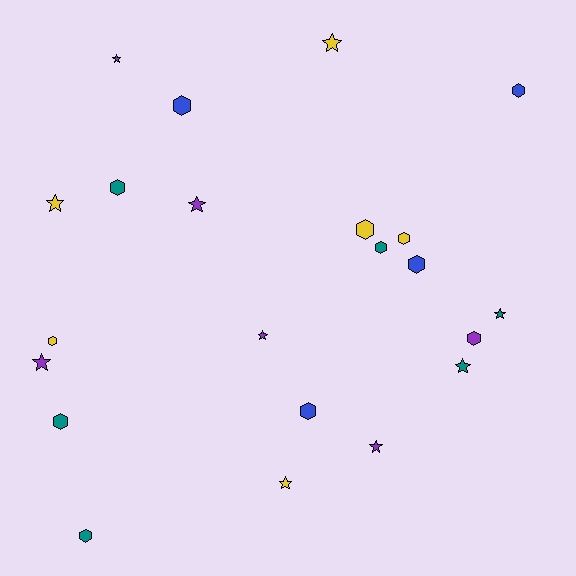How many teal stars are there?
There are 2 teal stars.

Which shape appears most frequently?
Hexagon, with 12 objects.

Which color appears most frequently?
Yellow, with 6 objects.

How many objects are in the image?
There are 22 objects.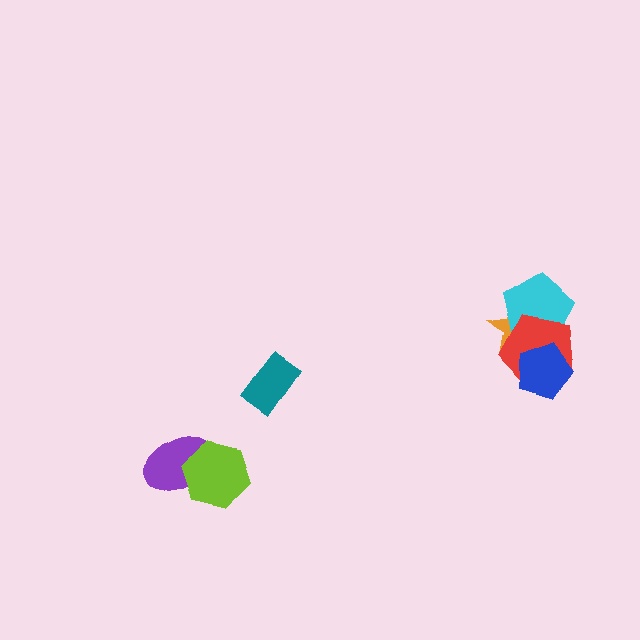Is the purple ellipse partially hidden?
Yes, it is partially covered by another shape.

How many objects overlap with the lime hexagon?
1 object overlaps with the lime hexagon.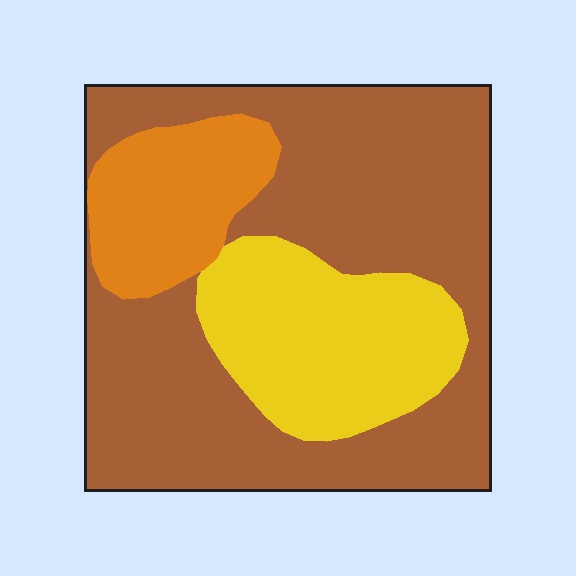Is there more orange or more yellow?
Yellow.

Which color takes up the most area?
Brown, at roughly 60%.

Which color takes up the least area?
Orange, at roughly 15%.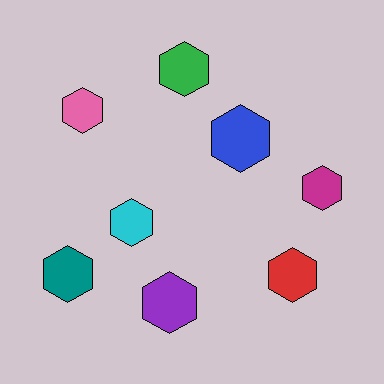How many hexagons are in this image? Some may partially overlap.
There are 8 hexagons.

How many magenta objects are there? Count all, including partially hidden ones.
There is 1 magenta object.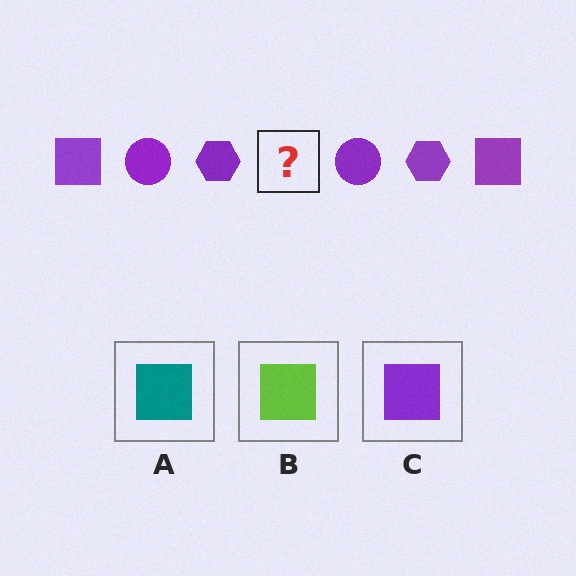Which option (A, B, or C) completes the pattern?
C.